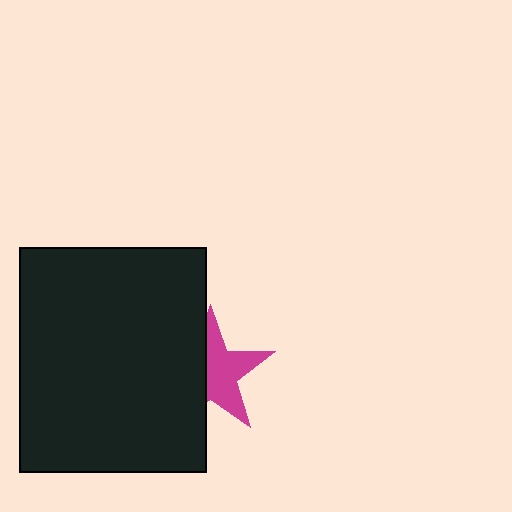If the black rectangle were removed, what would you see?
You would see the complete magenta star.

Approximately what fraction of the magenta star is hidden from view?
Roughly 45% of the magenta star is hidden behind the black rectangle.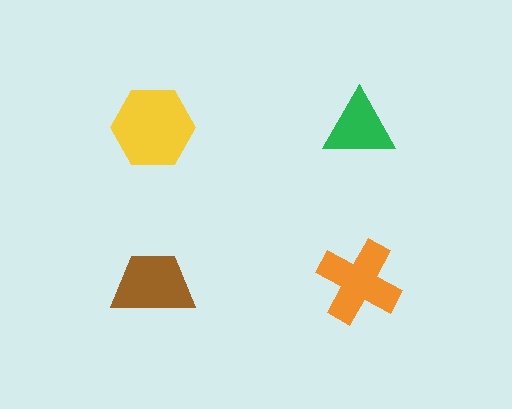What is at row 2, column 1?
A brown trapezoid.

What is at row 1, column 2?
A green triangle.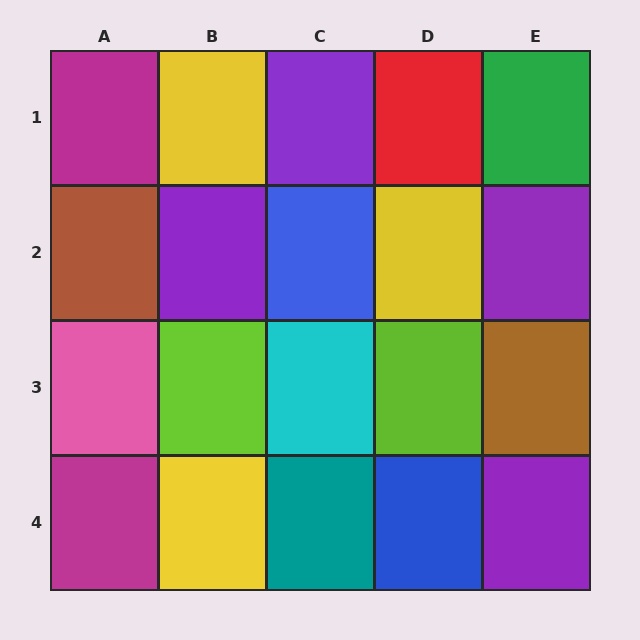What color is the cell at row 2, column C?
Blue.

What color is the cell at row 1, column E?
Green.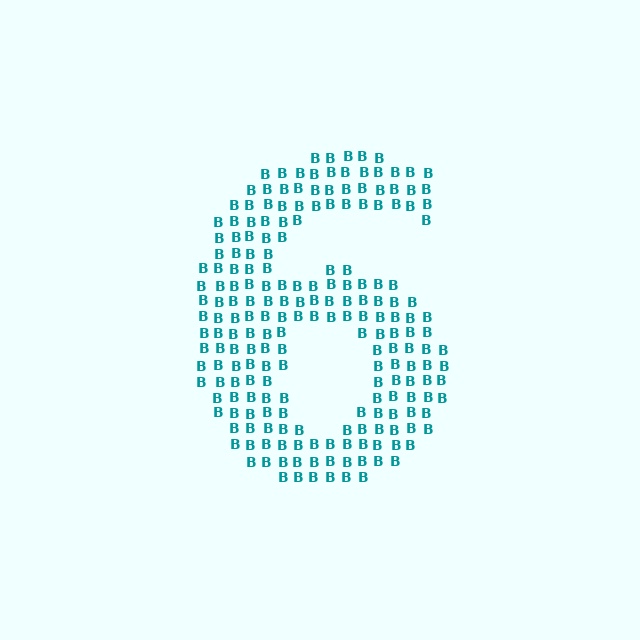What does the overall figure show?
The overall figure shows the digit 6.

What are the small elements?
The small elements are letter B's.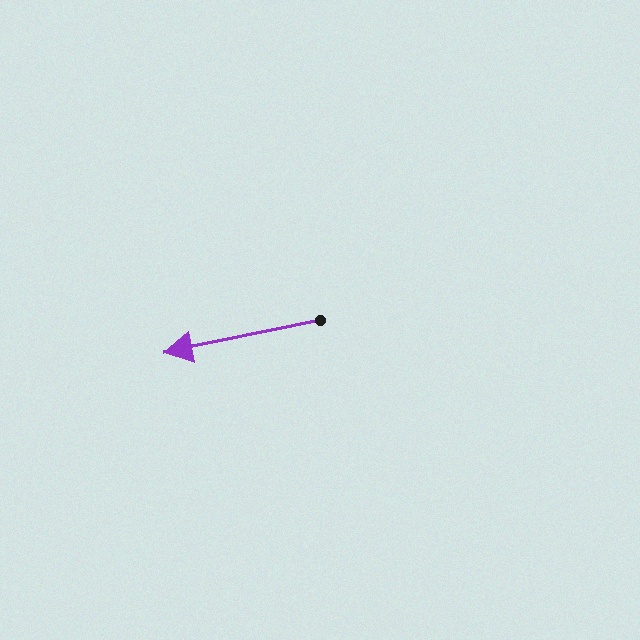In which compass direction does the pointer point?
West.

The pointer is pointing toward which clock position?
Roughly 9 o'clock.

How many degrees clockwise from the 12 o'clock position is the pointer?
Approximately 258 degrees.